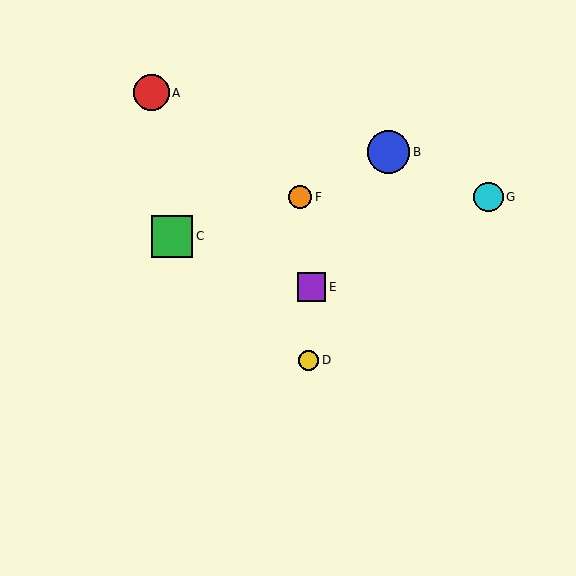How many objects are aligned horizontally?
2 objects (F, G) are aligned horizontally.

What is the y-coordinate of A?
Object A is at y≈93.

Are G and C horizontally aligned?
No, G is at y≈197 and C is at y≈236.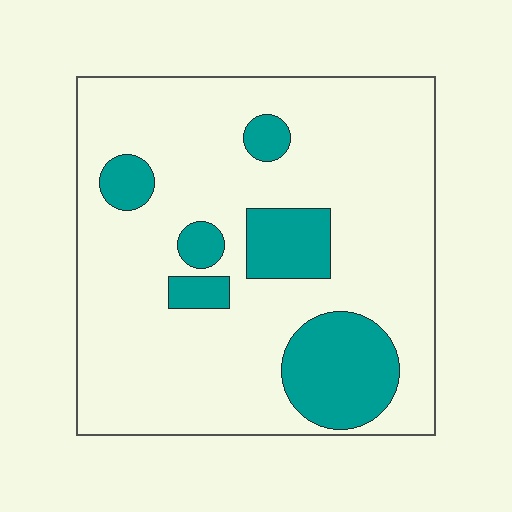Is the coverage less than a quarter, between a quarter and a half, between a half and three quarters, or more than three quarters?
Less than a quarter.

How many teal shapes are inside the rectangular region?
6.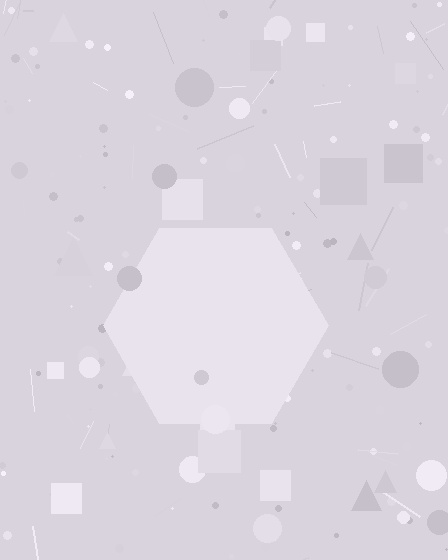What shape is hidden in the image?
A hexagon is hidden in the image.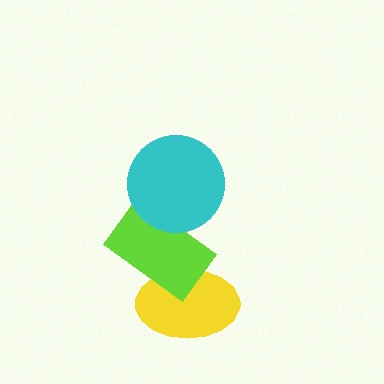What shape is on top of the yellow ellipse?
The lime rectangle is on top of the yellow ellipse.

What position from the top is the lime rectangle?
The lime rectangle is 2nd from the top.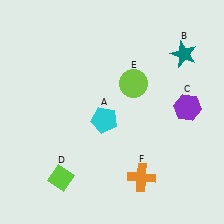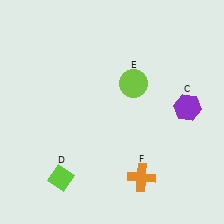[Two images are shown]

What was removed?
The cyan pentagon (A), the teal star (B) were removed in Image 2.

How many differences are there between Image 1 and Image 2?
There are 2 differences between the two images.